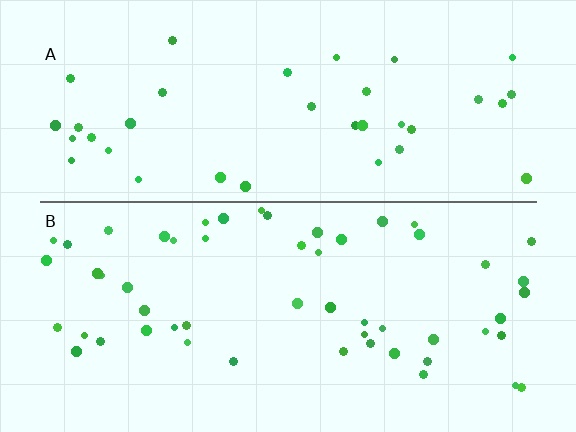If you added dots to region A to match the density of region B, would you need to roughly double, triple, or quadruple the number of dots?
Approximately double.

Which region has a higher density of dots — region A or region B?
B (the bottom).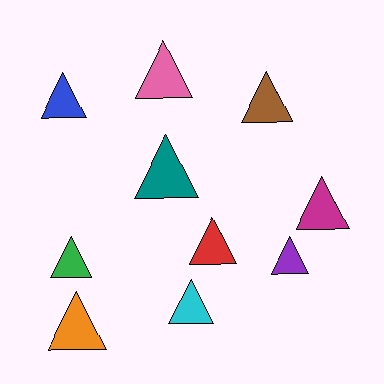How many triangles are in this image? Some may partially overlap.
There are 10 triangles.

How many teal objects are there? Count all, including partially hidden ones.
There is 1 teal object.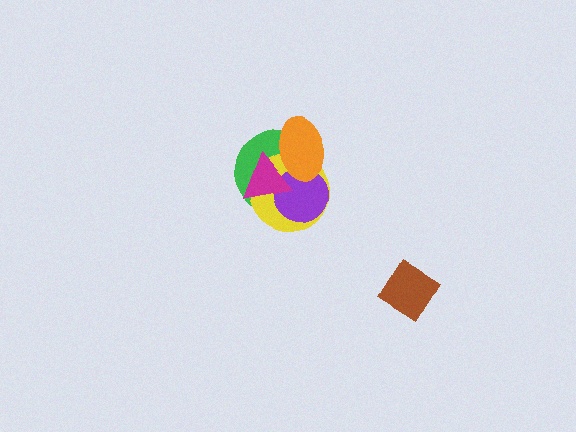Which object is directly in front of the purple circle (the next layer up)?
The magenta triangle is directly in front of the purple circle.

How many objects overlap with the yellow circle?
4 objects overlap with the yellow circle.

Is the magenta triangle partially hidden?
Yes, it is partially covered by another shape.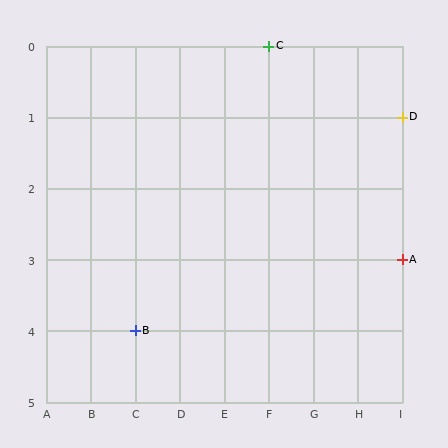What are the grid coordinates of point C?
Point C is at grid coordinates (F, 0).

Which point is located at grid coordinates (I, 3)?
Point A is at (I, 3).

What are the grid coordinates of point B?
Point B is at grid coordinates (C, 4).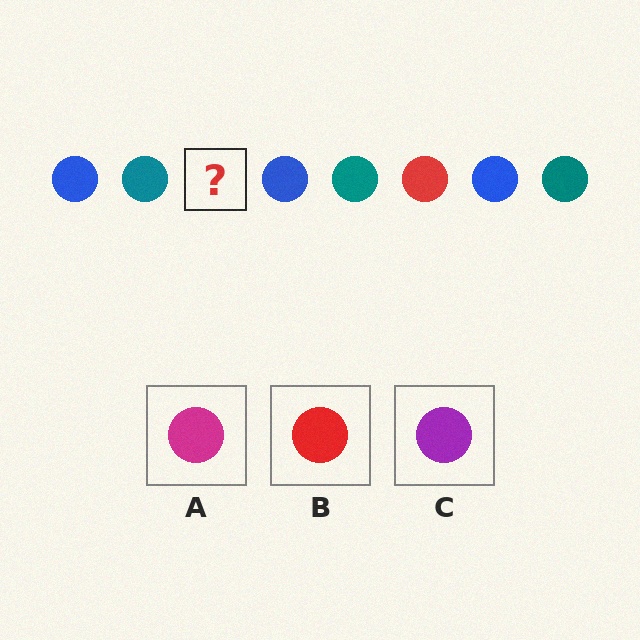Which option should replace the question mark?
Option B.